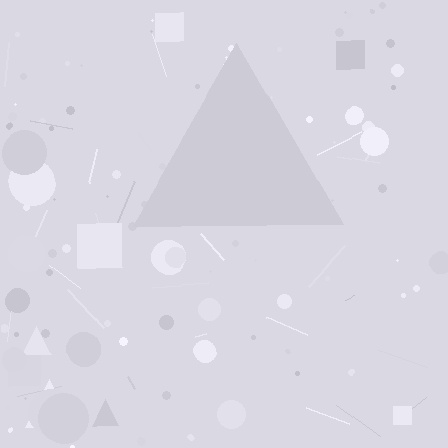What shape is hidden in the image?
A triangle is hidden in the image.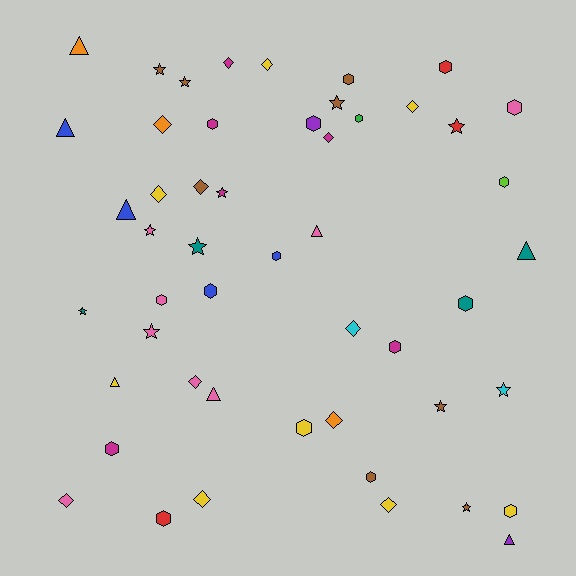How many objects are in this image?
There are 50 objects.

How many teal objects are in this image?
There are 4 teal objects.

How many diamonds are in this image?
There are 13 diamonds.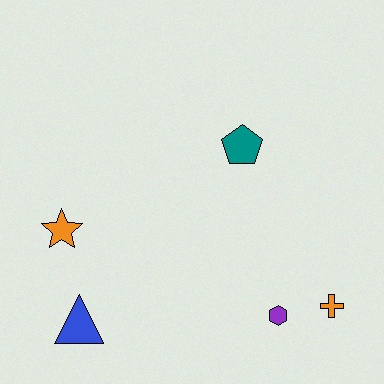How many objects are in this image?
There are 5 objects.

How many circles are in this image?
There are no circles.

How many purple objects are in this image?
There is 1 purple object.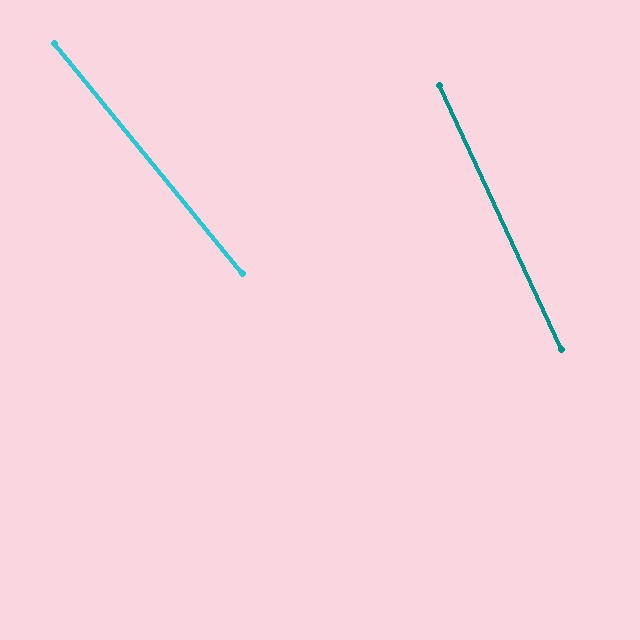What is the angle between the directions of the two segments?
Approximately 14 degrees.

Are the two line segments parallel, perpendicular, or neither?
Neither parallel nor perpendicular — they differ by about 14°.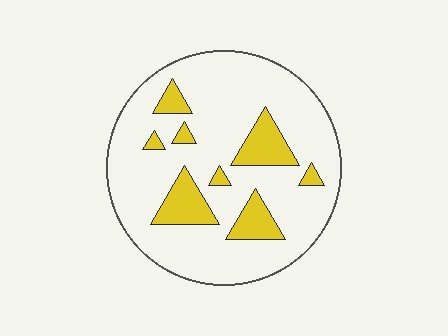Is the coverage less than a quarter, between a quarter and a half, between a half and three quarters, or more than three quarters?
Less than a quarter.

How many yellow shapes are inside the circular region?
8.